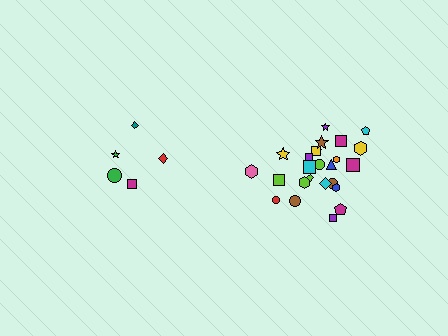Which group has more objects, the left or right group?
The right group.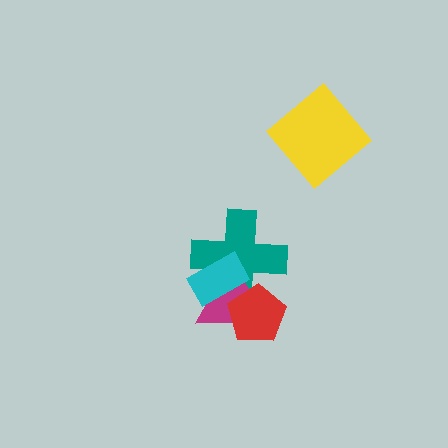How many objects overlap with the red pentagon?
3 objects overlap with the red pentagon.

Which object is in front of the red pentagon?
The cyan rectangle is in front of the red pentagon.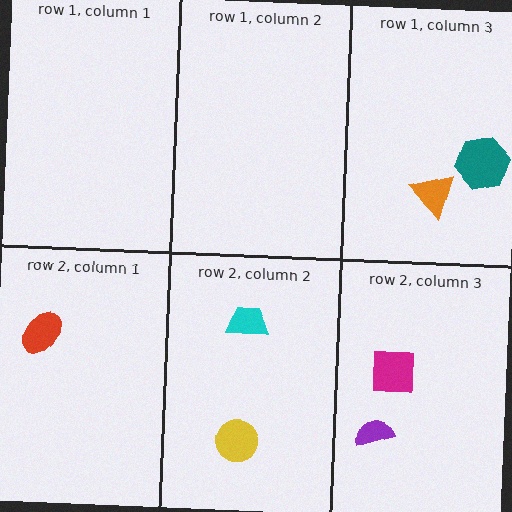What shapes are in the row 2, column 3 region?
The magenta square, the purple semicircle.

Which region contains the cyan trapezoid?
The row 2, column 2 region.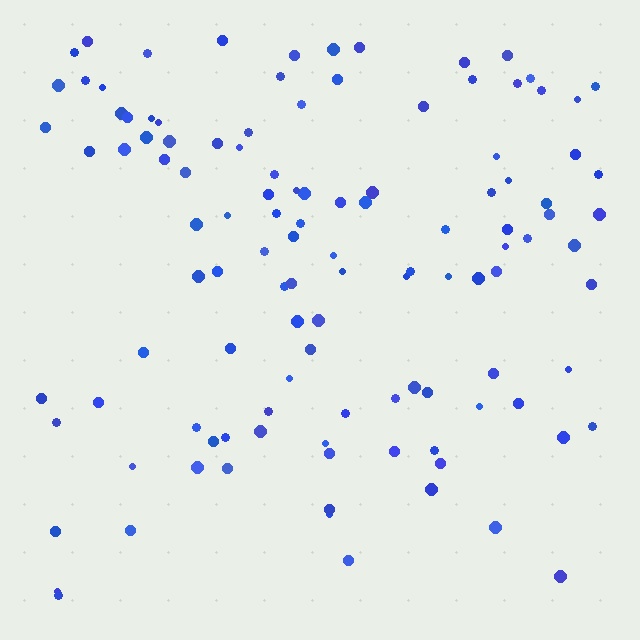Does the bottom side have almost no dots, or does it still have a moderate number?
Still a moderate number, just noticeably fewer than the top.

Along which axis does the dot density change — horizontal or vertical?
Vertical.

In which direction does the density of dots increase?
From bottom to top, with the top side densest.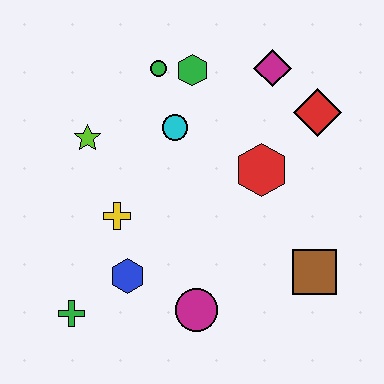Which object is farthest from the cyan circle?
The green cross is farthest from the cyan circle.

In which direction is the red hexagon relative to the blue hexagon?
The red hexagon is to the right of the blue hexagon.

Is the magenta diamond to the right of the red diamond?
No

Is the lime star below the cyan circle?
Yes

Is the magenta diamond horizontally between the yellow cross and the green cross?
No